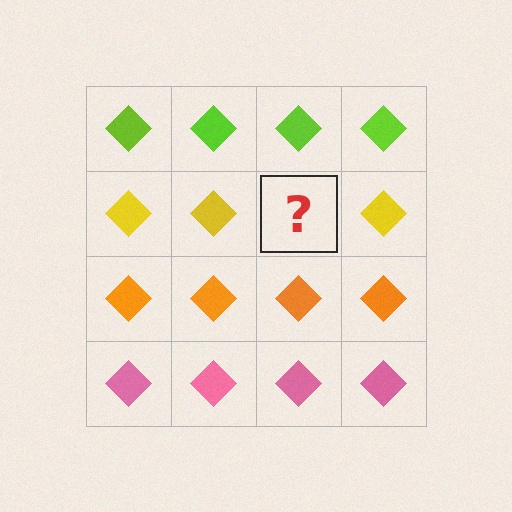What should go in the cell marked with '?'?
The missing cell should contain a yellow diamond.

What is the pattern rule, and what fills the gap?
The rule is that each row has a consistent color. The gap should be filled with a yellow diamond.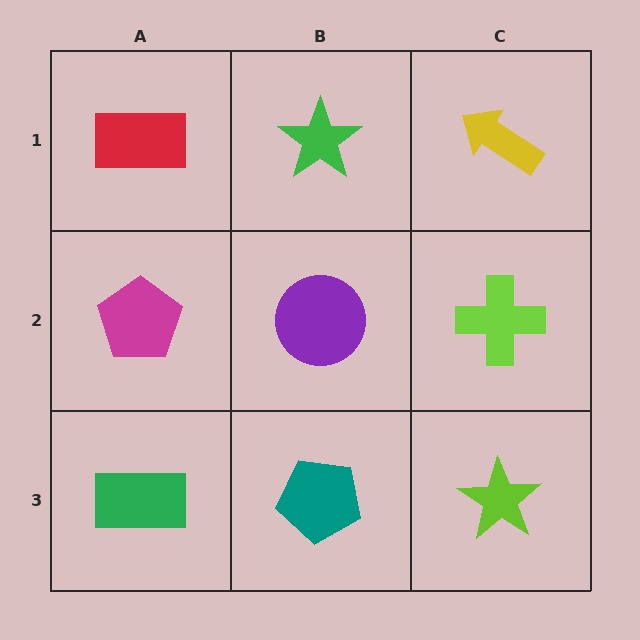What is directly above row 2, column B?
A green star.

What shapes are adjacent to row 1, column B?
A purple circle (row 2, column B), a red rectangle (row 1, column A), a yellow arrow (row 1, column C).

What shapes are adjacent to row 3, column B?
A purple circle (row 2, column B), a green rectangle (row 3, column A), a lime star (row 3, column C).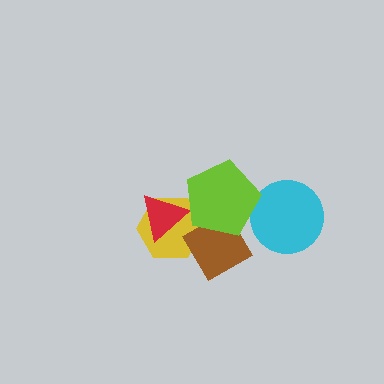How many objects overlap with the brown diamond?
2 objects overlap with the brown diamond.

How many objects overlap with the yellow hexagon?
3 objects overlap with the yellow hexagon.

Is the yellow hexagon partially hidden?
Yes, it is partially covered by another shape.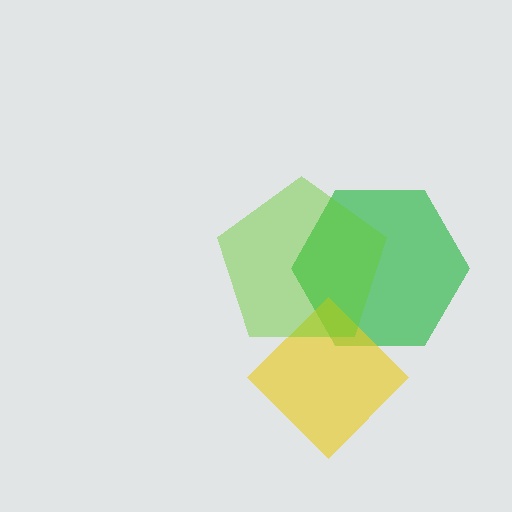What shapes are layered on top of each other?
The layered shapes are: a green hexagon, a yellow diamond, a lime pentagon.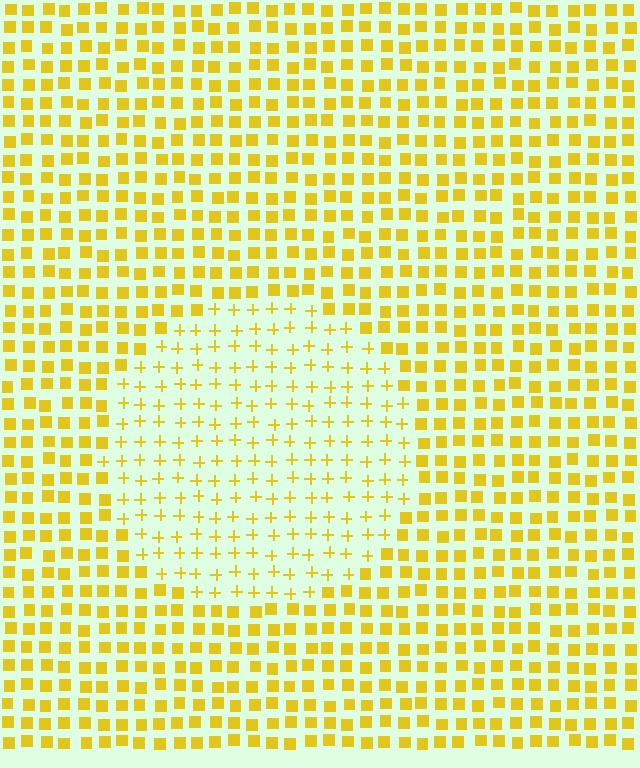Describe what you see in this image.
The image is filled with small yellow elements arranged in a uniform grid. A circle-shaped region contains plus signs, while the surrounding area contains squares. The boundary is defined purely by the change in element shape.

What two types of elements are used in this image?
The image uses plus signs inside the circle region and squares outside it.